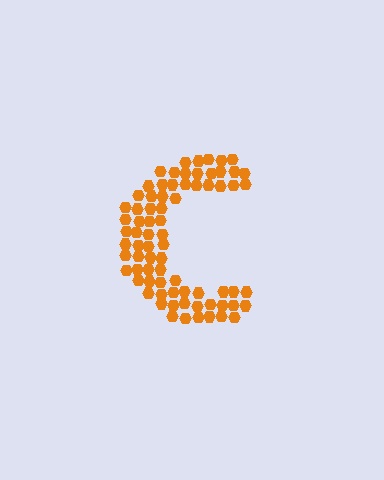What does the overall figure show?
The overall figure shows the letter C.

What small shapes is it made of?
It is made of small hexagons.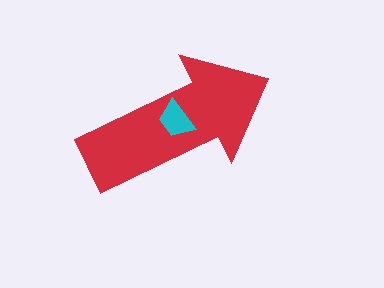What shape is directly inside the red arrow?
The cyan trapezoid.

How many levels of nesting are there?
2.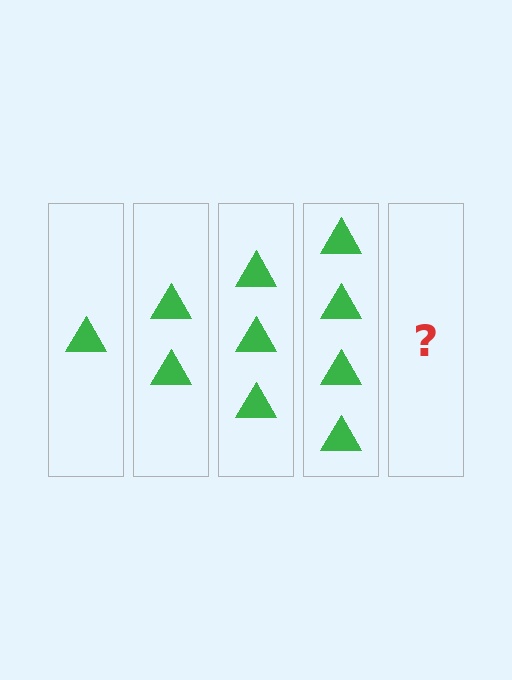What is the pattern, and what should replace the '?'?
The pattern is that each step adds one more triangle. The '?' should be 5 triangles.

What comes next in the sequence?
The next element should be 5 triangles.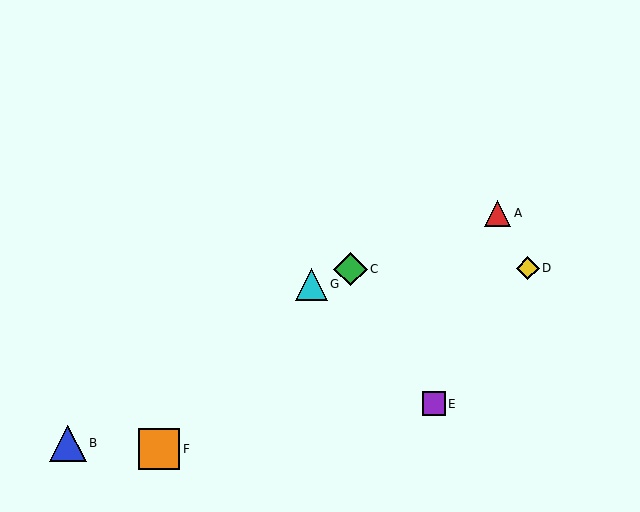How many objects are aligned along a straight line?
3 objects (A, C, G) are aligned along a straight line.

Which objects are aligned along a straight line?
Objects A, C, G are aligned along a straight line.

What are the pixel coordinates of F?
Object F is at (159, 449).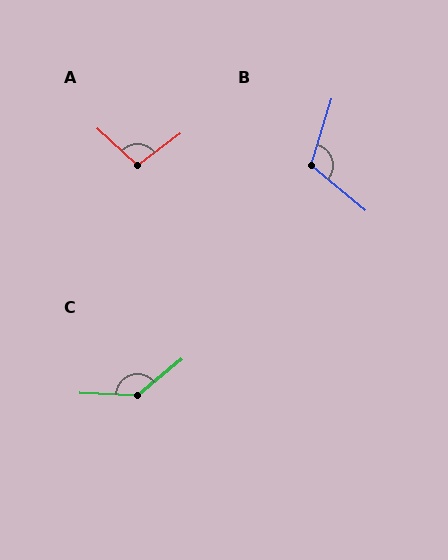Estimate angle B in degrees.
Approximately 112 degrees.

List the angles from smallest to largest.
A (100°), B (112°), C (139°).